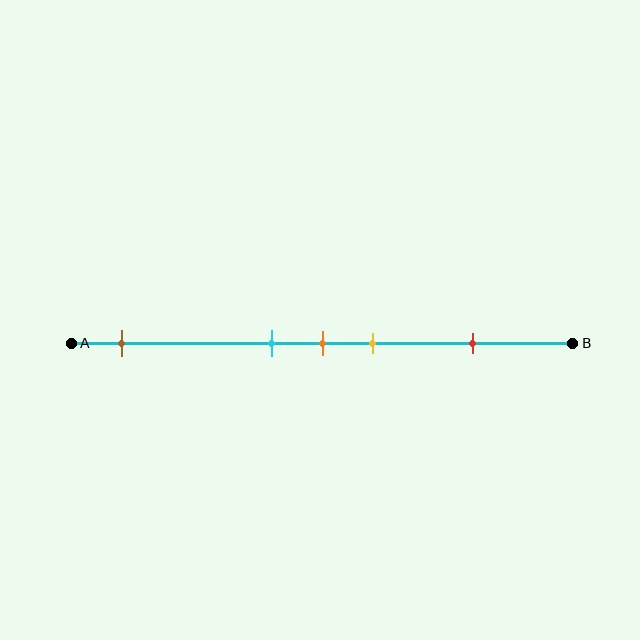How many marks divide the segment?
There are 5 marks dividing the segment.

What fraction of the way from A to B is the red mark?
The red mark is approximately 80% (0.8) of the way from A to B.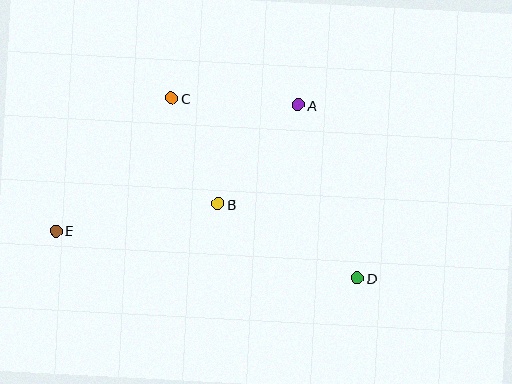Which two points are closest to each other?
Points B and C are closest to each other.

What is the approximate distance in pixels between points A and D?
The distance between A and D is approximately 183 pixels.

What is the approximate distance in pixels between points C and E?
The distance between C and E is approximately 176 pixels.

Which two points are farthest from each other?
Points D and E are farthest from each other.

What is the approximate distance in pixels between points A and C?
The distance between A and C is approximately 127 pixels.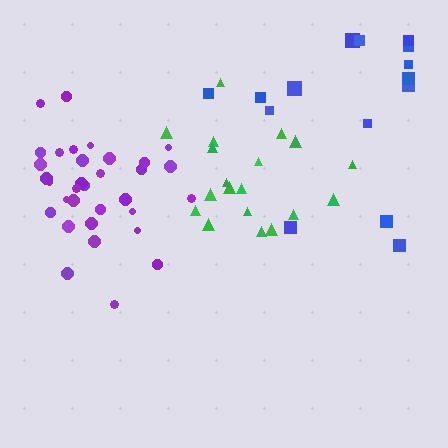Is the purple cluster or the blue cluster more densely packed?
Purple.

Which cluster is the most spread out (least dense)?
Blue.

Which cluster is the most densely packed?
Purple.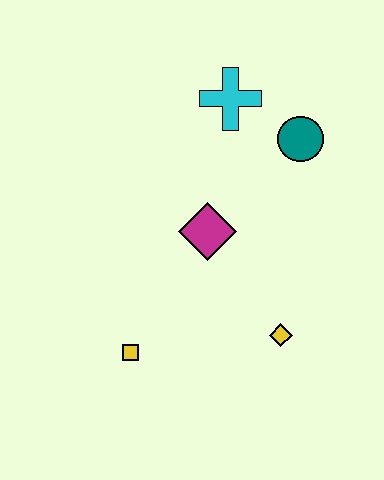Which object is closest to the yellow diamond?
The magenta diamond is closest to the yellow diamond.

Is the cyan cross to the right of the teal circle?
No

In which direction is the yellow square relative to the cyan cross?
The yellow square is below the cyan cross.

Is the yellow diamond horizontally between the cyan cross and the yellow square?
No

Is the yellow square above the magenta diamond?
No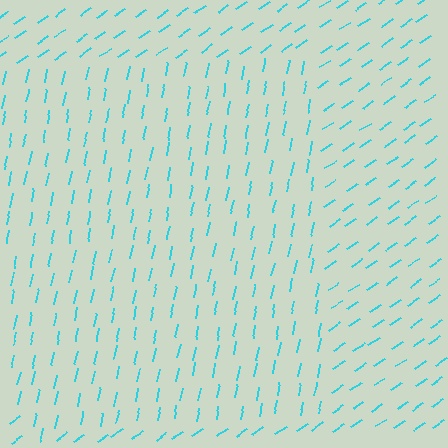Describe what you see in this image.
The image is filled with small cyan line segments. A rectangle region in the image has lines oriented differently from the surrounding lines, creating a visible texture boundary.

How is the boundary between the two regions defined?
The boundary is defined purely by a change in line orientation (approximately 45 degrees difference). All lines are the same color and thickness.